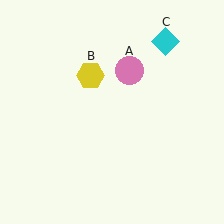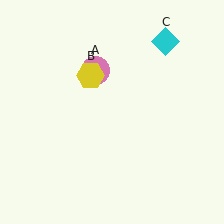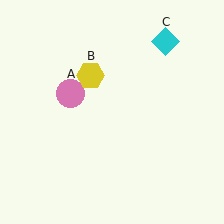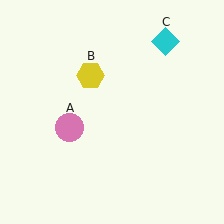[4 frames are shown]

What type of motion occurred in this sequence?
The pink circle (object A) rotated counterclockwise around the center of the scene.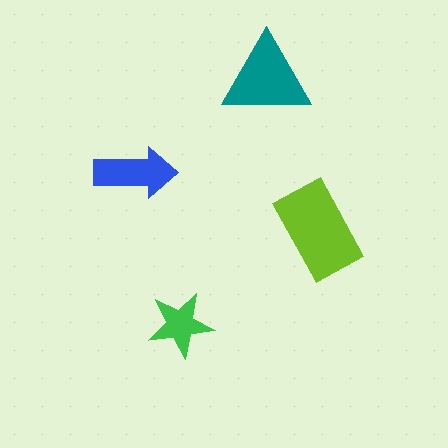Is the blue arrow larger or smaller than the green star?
Larger.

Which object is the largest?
The lime rectangle.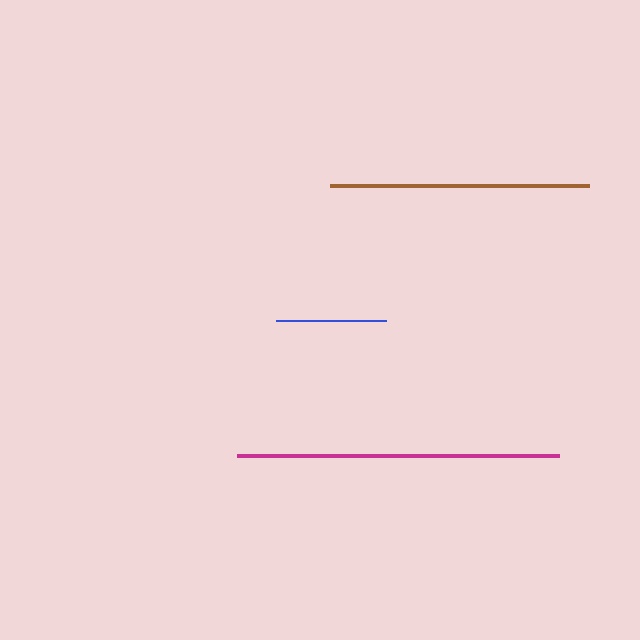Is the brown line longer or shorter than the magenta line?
The magenta line is longer than the brown line.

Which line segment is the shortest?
The blue line is the shortest at approximately 110 pixels.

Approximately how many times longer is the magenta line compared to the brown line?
The magenta line is approximately 1.2 times the length of the brown line.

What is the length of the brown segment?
The brown segment is approximately 259 pixels long.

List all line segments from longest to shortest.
From longest to shortest: magenta, brown, blue.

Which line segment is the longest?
The magenta line is the longest at approximately 322 pixels.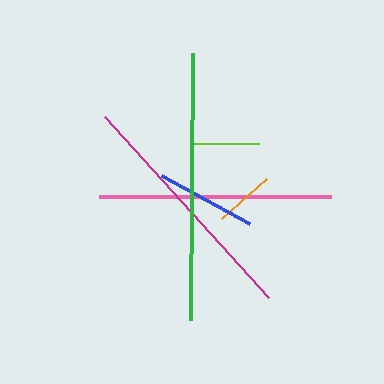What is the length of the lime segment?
The lime segment is approximately 69 pixels long.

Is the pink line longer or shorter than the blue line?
The pink line is longer than the blue line.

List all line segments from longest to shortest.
From longest to shortest: green, magenta, pink, blue, lime, orange.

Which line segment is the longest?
The green line is the longest at approximately 267 pixels.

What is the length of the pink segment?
The pink segment is approximately 232 pixels long.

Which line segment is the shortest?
The orange line is the shortest at approximately 60 pixels.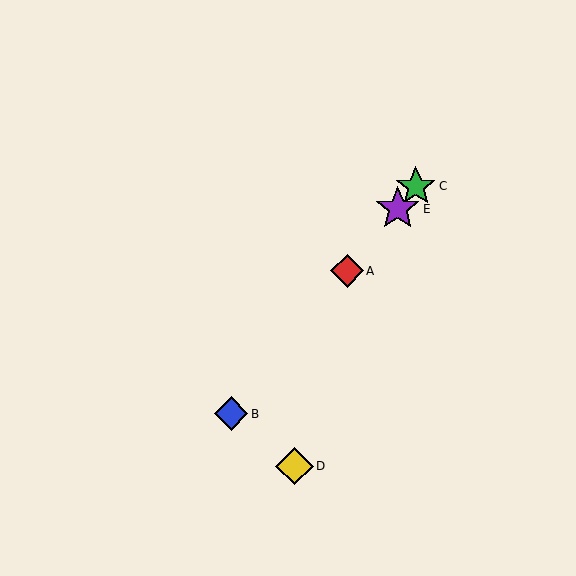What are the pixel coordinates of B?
Object B is at (231, 414).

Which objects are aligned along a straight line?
Objects A, B, C, E are aligned along a straight line.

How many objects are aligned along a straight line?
4 objects (A, B, C, E) are aligned along a straight line.